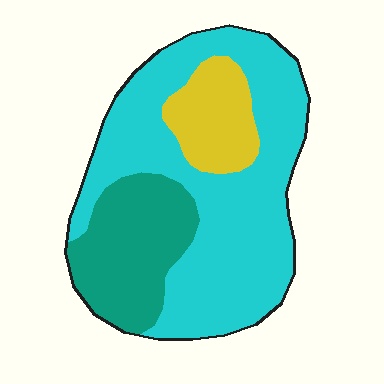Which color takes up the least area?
Yellow, at roughly 15%.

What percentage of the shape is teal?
Teal covers roughly 25% of the shape.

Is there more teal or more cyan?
Cyan.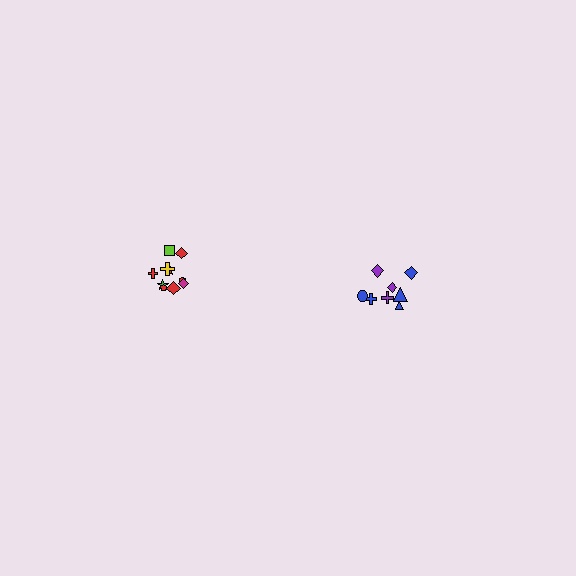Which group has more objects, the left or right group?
The left group.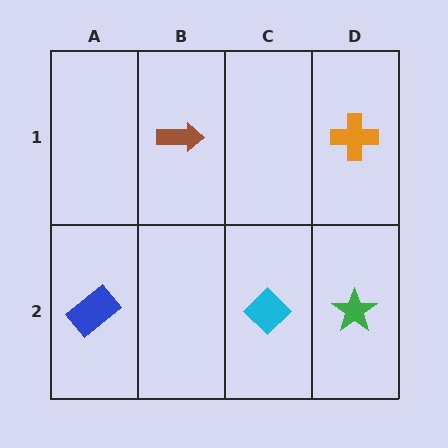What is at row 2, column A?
A blue rectangle.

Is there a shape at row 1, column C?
No, that cell is empty.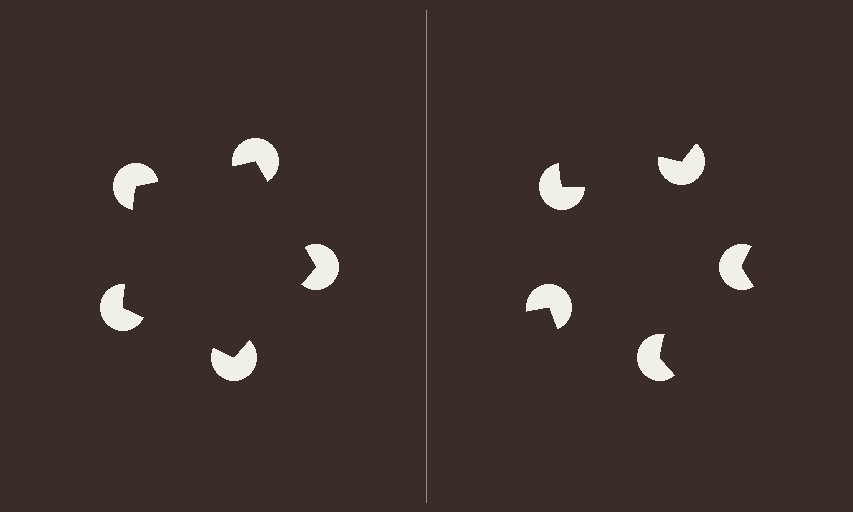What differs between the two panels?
The pac-man discs are positioned identically on both sides; only the wedge orientations differ. On the left they align to a pentagon; on the right they are misaligned.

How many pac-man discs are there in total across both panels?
10 — 5 on each side.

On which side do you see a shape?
An illusory pentagon appears on the left side. On the right side the wedge cuts are rotated, so no coherent shape forms.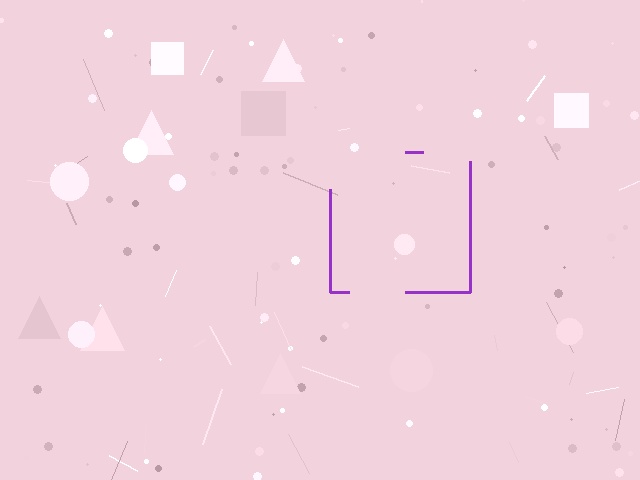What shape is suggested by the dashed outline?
The dashed outline suggests a square.